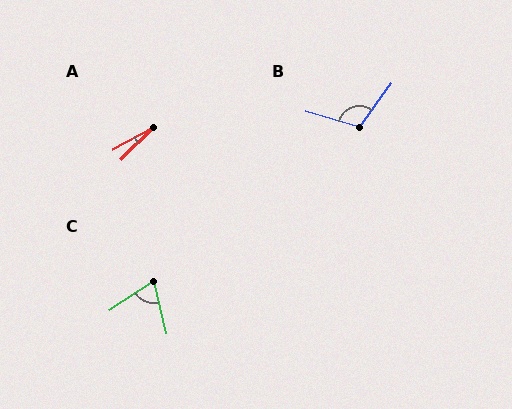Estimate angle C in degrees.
Approximately 71 degrees.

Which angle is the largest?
B, at approximately 110 degrees.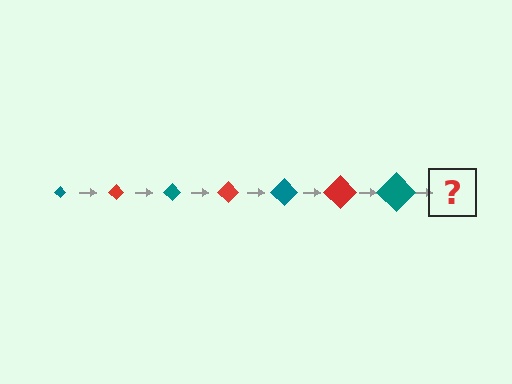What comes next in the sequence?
The next element should be a red diamond, larger than the previous one.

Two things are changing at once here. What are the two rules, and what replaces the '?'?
The two rules are that the diamond grows larger each step and the color cycles through teal and red. The '?' should be a red diamond, larger than the previous one.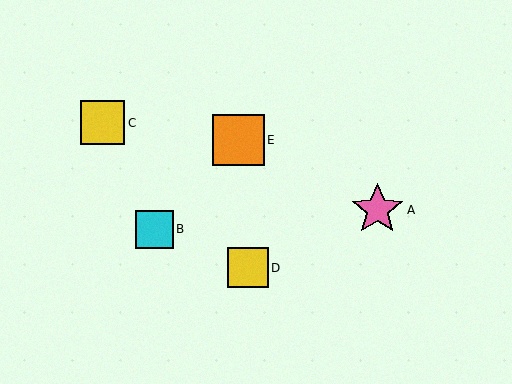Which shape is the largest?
The pink star (labeled A) is the largest.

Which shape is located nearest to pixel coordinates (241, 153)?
The orange square (labeled E) at (238, 140) is nearest to that location.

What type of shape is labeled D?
Shape D is a yellow square.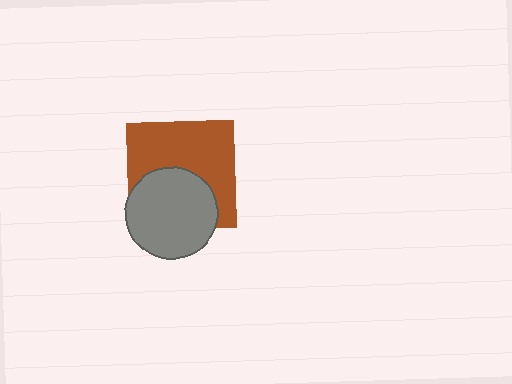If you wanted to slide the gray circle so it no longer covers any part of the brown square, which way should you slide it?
Slide it down — that is the most direct way to separate the two shapes.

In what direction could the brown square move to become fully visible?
The brown square could move up. That would shift it out from behind the gray circle entirely.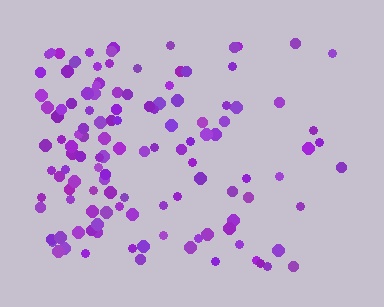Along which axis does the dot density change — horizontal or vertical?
Horizontal.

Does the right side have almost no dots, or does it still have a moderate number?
Still a moderate number, just noticeably fewer than the left.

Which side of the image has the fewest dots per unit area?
The right.